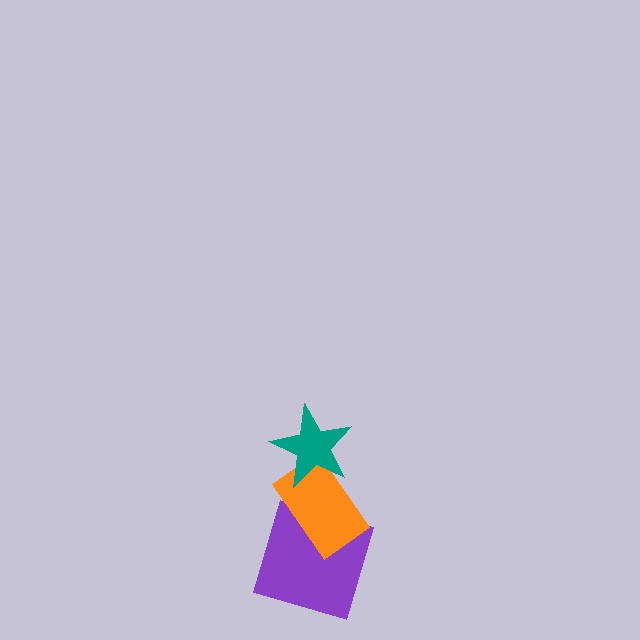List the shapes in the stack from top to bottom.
From top to bottom: the teal star, the orange rectangle, the purple square.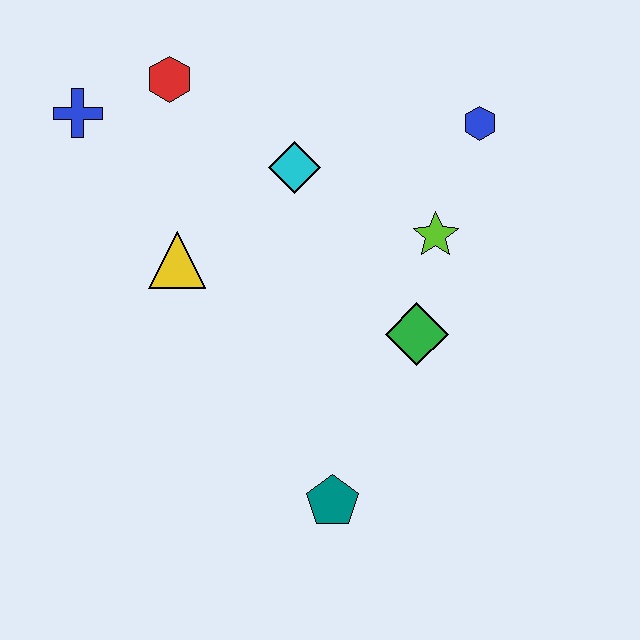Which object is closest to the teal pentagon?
The green diamond is closest to the teal pentagon.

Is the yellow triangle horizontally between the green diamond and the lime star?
No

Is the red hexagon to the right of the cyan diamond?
No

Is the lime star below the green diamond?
No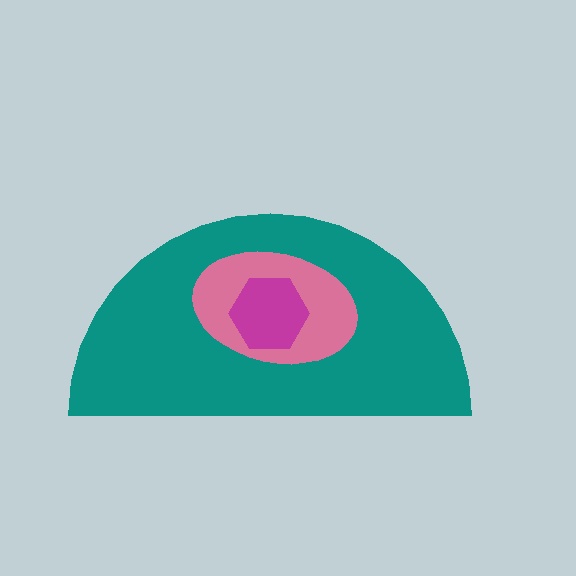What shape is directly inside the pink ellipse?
The magenta hexagon.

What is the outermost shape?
The teal semicircle.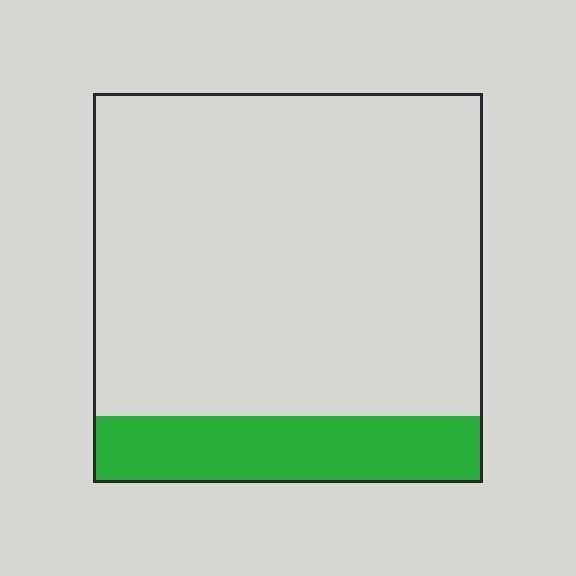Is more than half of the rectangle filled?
No.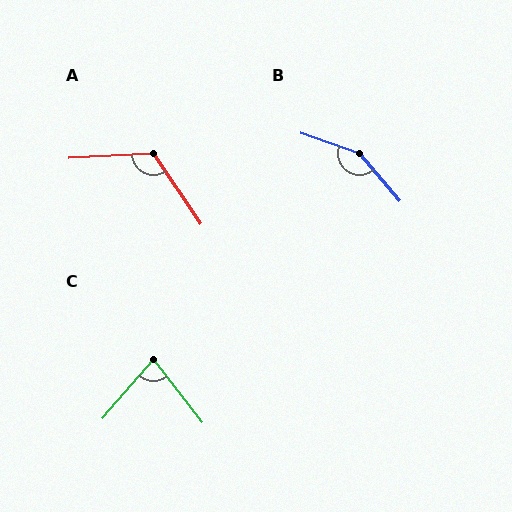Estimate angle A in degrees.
Approximately 121 degrees.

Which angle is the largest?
B, at approximately 149 degrees.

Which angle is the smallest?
C, at approximately 79 degrees.